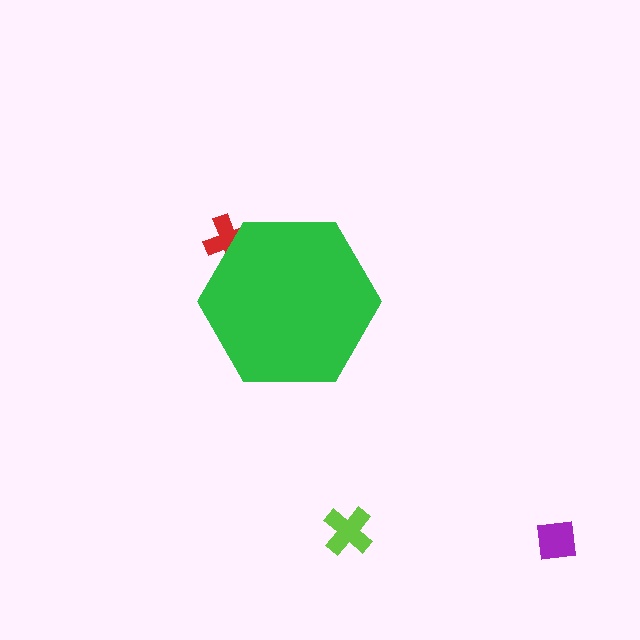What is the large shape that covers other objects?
A green hexagon.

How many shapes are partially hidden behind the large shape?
1 shape is partially hidden.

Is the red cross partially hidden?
Yes, the red cross is partially hidden behind the green hexagon.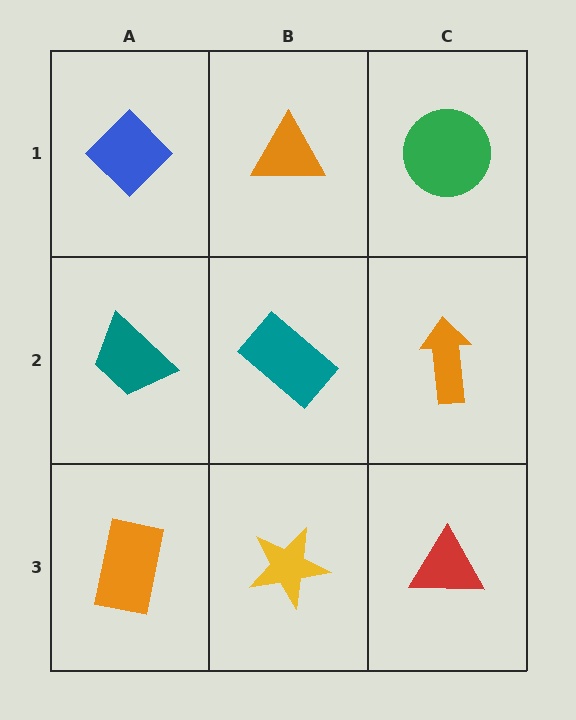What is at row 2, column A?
A teal trapezoid.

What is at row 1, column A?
A blue diamond.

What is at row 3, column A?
An orange rectangle.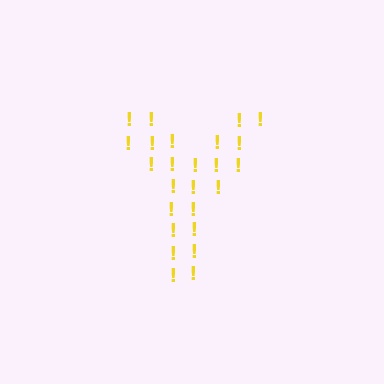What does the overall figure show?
The overall figure shows the letter Y.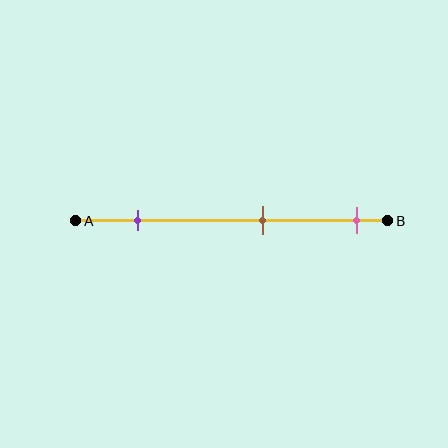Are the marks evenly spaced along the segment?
Yes, the marks are approximately evenly spaced.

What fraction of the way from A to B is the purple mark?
The purple mark is approximately 20% (0.2) of the way from A to B.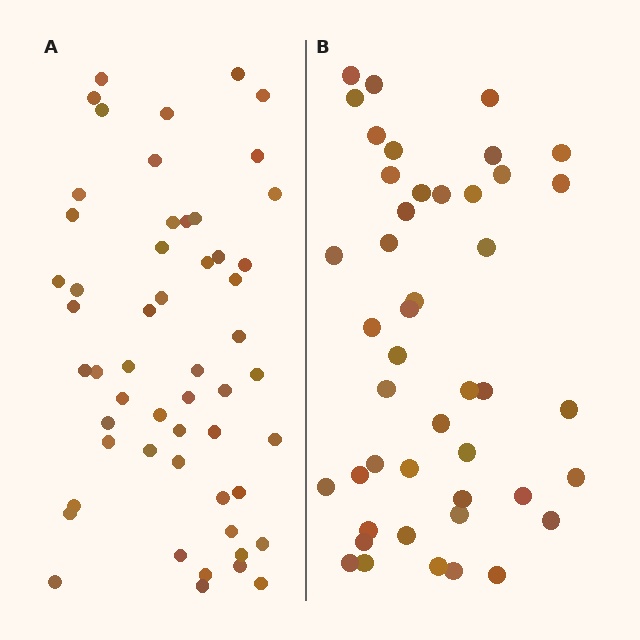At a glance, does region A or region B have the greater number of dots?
Region A (the left region) has more dots.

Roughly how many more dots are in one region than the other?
Region A has roughly 8 or so more dots than region B.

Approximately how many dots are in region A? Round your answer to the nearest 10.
About 50 dots. (The exact count is 54, which rounds to 50.)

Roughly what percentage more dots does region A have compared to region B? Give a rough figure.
About 20% more.